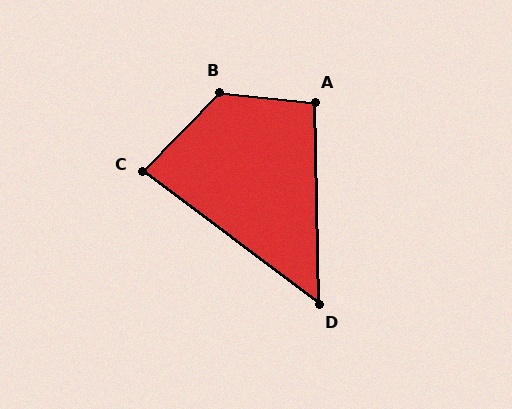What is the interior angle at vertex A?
Approximately 97 degrees (obtuse).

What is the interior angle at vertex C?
Approximately 83 degrees (acute).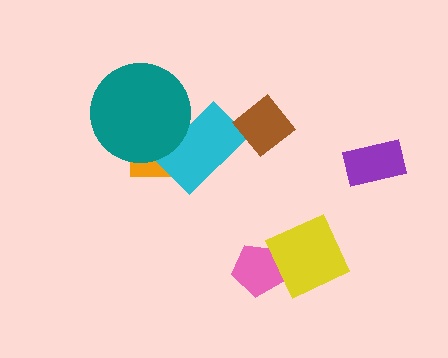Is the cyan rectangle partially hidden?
Yes, it is partially covered by another shape.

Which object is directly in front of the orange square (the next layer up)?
The cyan rectangle is directly in front of the orange square.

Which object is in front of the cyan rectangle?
The teal circle is in front of the cyan rectangle.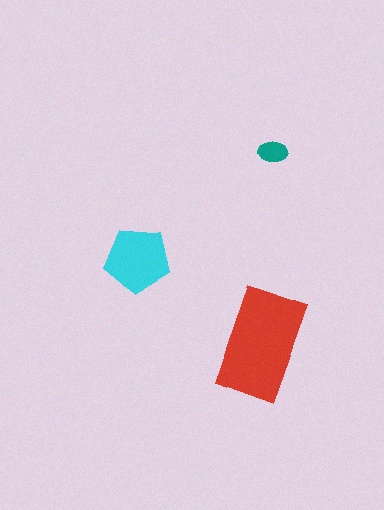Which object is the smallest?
The teal ellipse.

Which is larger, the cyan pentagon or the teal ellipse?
The cyan pentagon.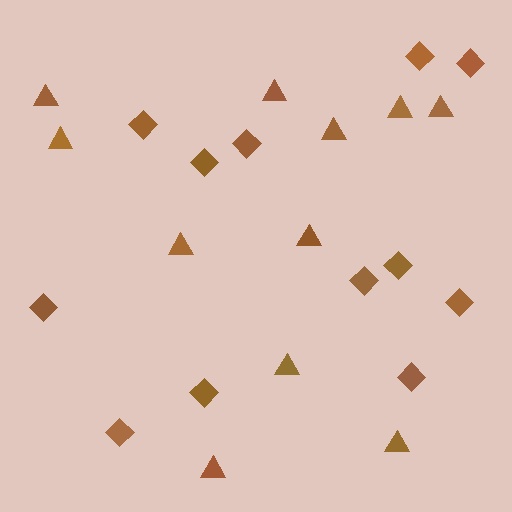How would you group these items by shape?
There are 2 groups: one group of diamonds (12) and one group of triangles (11).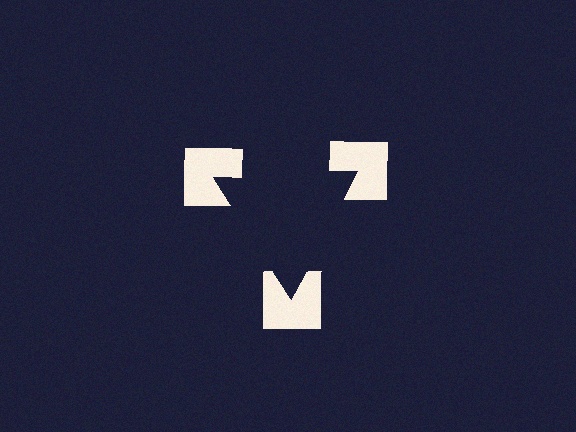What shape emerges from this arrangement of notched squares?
An illusory triangle — its edges are inferred from the aligned wedge cuts in the notched squares, not physically drawn.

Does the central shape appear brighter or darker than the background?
It typically appears slightly darker than the background, even though no actual brightness change is drawn.